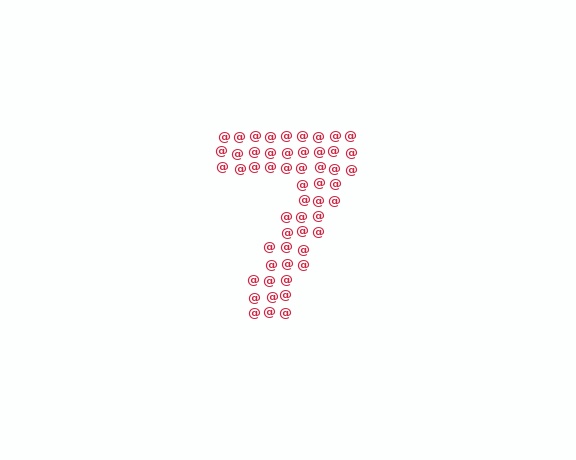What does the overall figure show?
The overall figure shows the digit 7.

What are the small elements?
The small elements are at signs.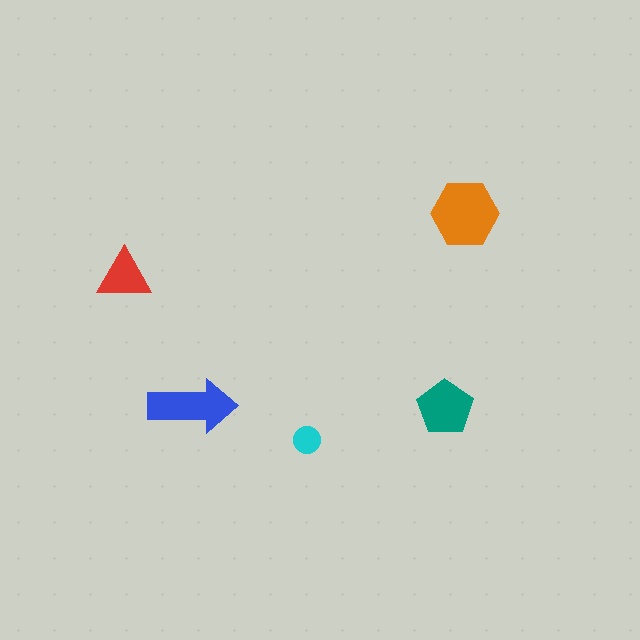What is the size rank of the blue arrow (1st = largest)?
2nd.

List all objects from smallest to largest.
The cyan circle, the red triangle, the teal pentagon, the blue arrow, the orange hexagon.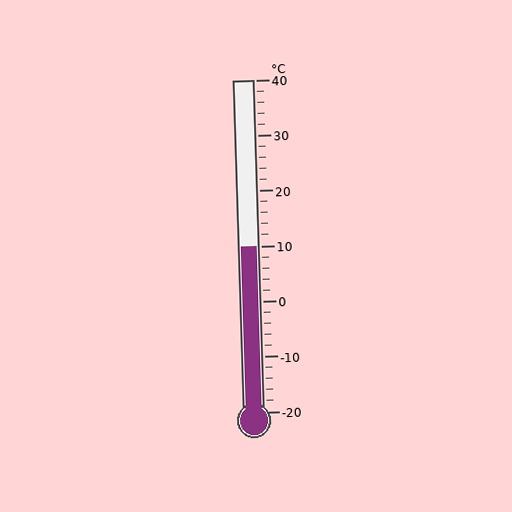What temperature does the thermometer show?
The thermometer shows approximately 10°C.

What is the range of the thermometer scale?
The thermometer scale ranges from -20°C to 40°C.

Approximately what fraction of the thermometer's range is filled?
The thermometer is filled to approximately 50% of its range.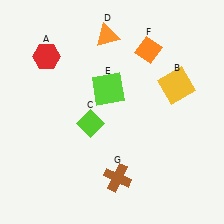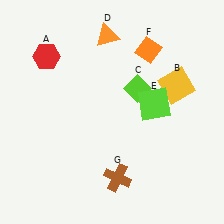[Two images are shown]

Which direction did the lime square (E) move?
The lime square (E) moved right.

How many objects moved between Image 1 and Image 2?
2 objects moved between the two images.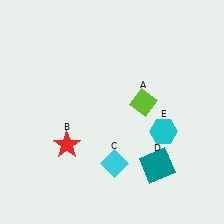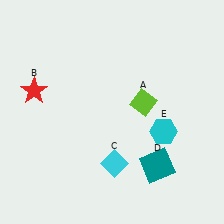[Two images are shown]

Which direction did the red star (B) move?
The red star (B) moved up.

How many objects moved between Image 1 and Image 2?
1 object moved between the two images.